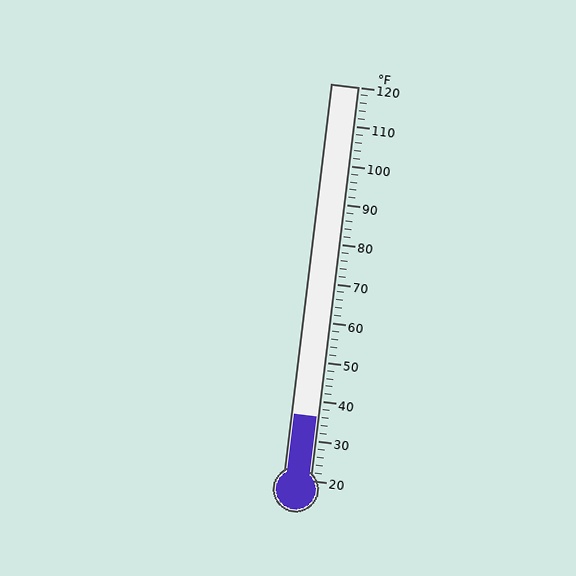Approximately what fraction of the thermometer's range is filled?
The thermometer is filled to approximately 15% of its range.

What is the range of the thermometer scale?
The thermometer scale ranges from 20°F to 120°F.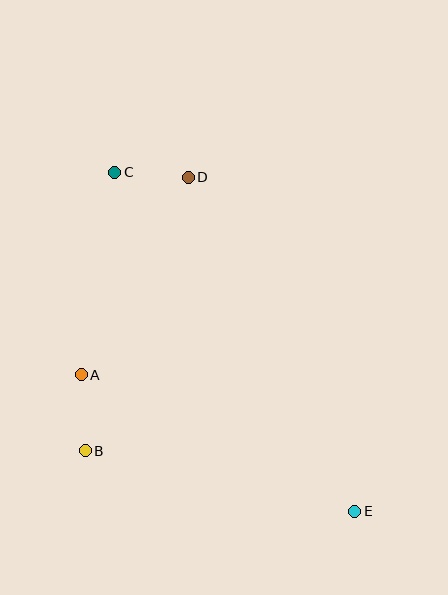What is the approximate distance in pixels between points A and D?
The distance between A and D is approximately 224 pixels.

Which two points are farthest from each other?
Points C and E are farthest from each other.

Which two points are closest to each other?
Points C and D are closest to each other.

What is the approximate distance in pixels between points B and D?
The distance between B and D is approximately 292 pixels.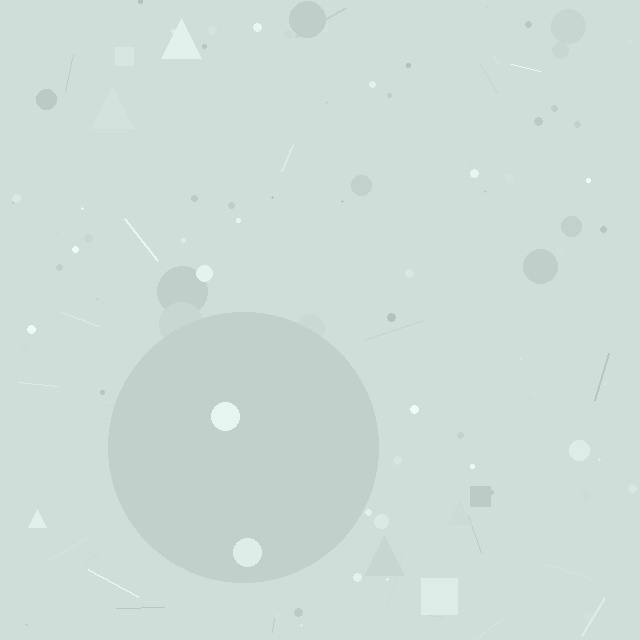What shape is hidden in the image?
A circle is hidden in the image.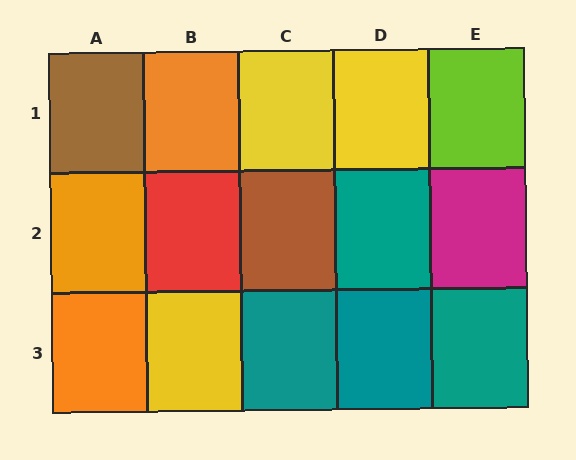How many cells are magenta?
1 cell is magenta.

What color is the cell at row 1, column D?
Yellow.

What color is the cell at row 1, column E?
Lime.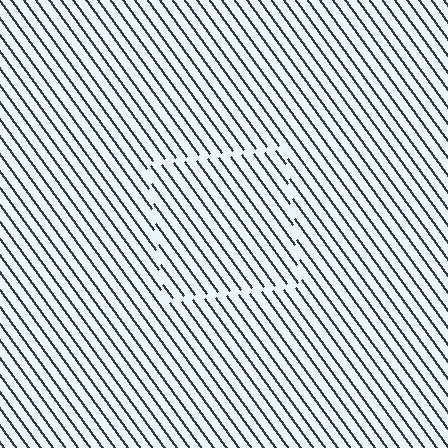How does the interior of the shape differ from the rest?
The interior of the shape contains the same grating, shifted by half a period — the contour is defined by the phase discontinuity where line-ends from the inner and outer gratings abut.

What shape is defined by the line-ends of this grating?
An illusory square. The interior of the shape contains the same grating, shifted by half a period — the contour is defined by the phase discontinuity where line-ends from the inner and outer gratings abut.